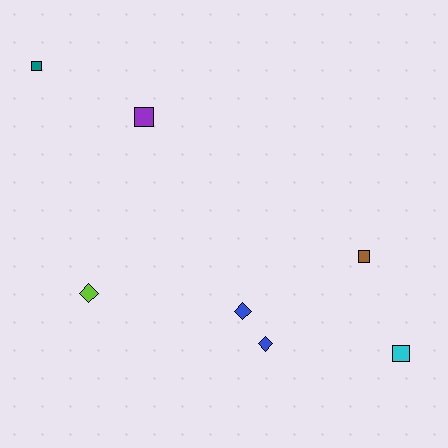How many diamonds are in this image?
There are 3 diamonds.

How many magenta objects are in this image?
There are no magenta objects.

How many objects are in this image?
There are 7 objects.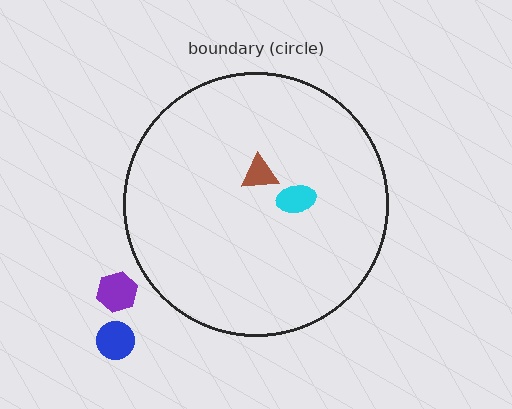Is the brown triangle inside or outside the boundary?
Inside.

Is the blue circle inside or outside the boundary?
Outside.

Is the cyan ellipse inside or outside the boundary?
Inside.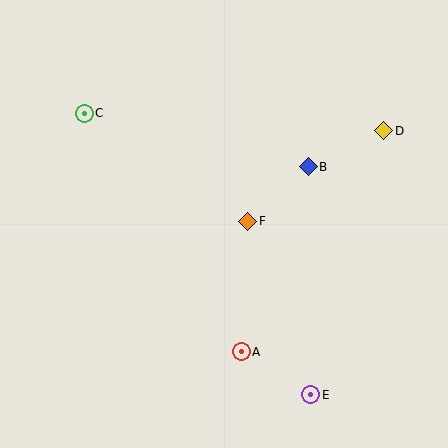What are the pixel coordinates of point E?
Point E is at (311, 395).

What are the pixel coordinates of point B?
Point B is at (308, 167).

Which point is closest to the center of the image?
Point F at (248, 221) is closest to the center.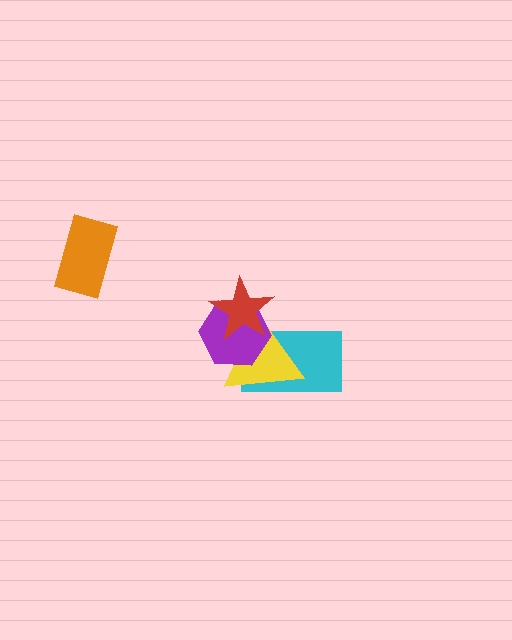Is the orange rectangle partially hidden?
No, no other shape covers it.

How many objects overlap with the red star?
3 objects overlap with the red star.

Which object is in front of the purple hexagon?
The red star is in front of the purple hexagon.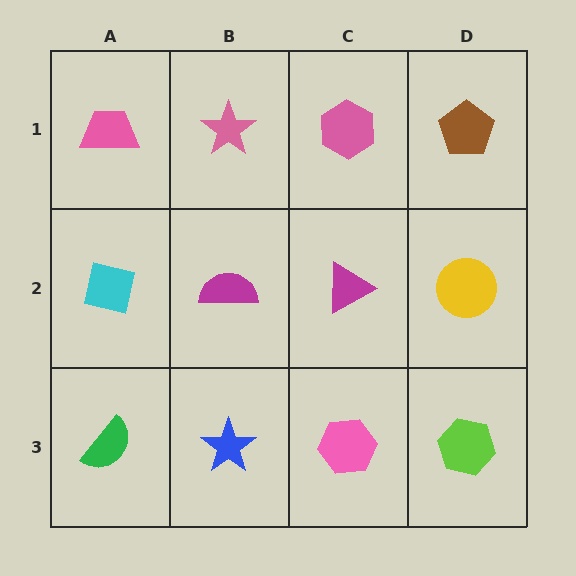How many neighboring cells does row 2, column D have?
3.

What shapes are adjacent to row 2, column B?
A pink star (row 1, column B), a blue star (row 3, column B), a cyan square (row 2, column A), a magenta triangle (row 2, column C).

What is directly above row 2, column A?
A pink trapezoid.